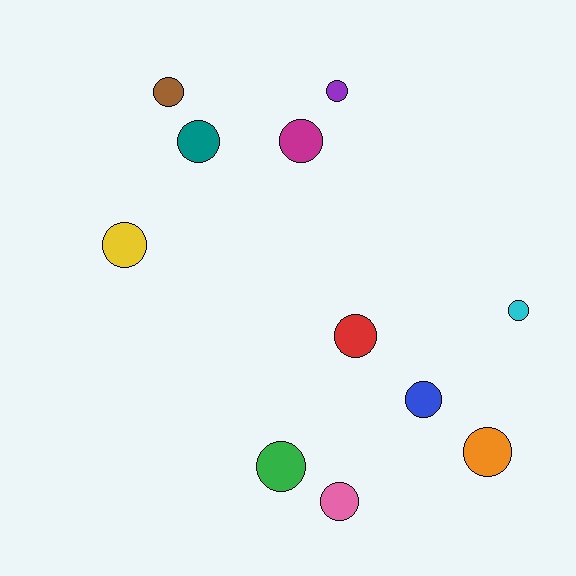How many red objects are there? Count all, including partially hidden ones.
There is 1 red object.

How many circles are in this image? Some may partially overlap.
There are 11 circles.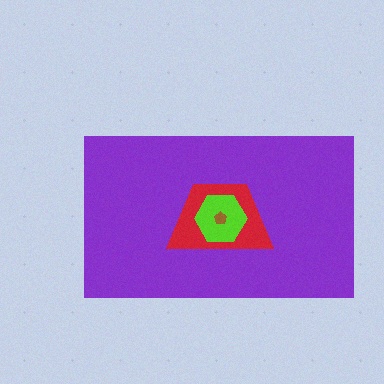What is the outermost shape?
The purple rectangle.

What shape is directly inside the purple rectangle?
The red trapezoid.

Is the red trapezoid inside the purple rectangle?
Yes.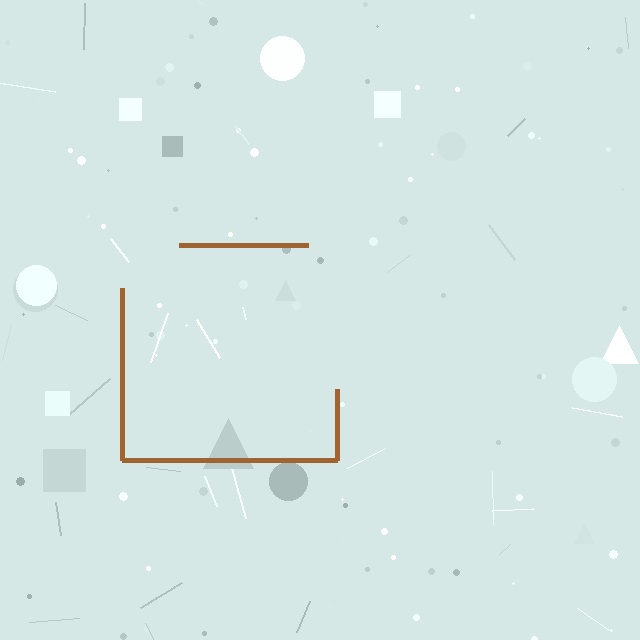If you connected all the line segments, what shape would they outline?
They would outline a square.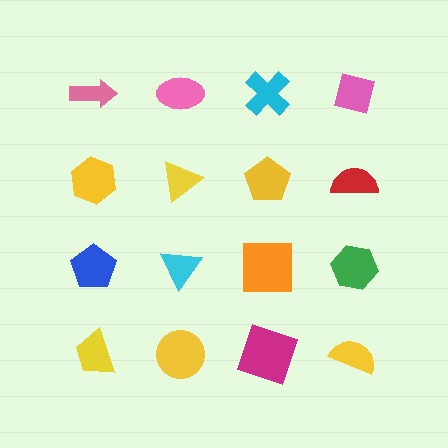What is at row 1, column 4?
A pink square.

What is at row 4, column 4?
A yellow semicircle.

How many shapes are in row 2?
4 shapes.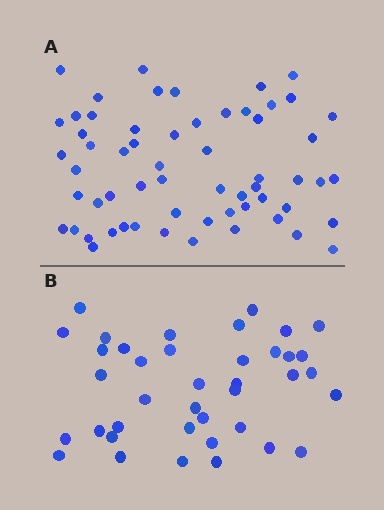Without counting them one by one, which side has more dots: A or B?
Region A (the top region) has more dots.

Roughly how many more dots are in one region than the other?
Region A has approximately 20 more dots than region B.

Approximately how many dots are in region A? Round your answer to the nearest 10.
About 60 dots.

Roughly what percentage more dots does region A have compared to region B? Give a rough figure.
About 55% more.